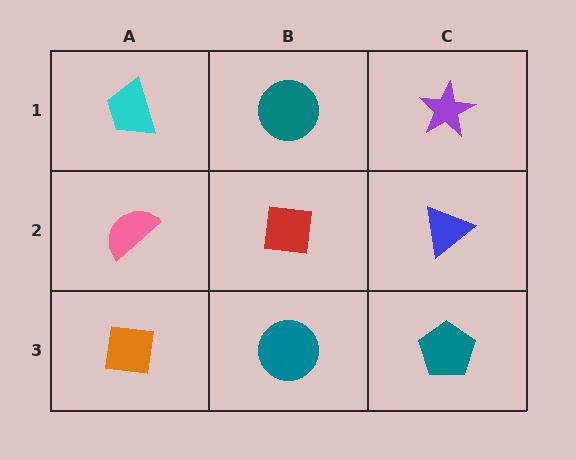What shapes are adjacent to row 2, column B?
A teal circle (row 1, column B), a teal circle (row 3, column B), a pink semicircle (row 2, column A), a blue triangle (row 2, column C).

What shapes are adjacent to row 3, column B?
A red square (row 2, column B), an orange square (row 3, column A), a teal pentagon (row 3, column C).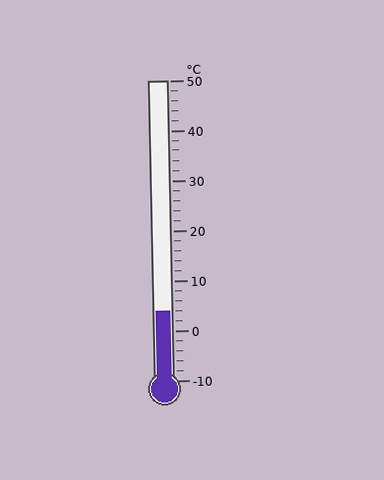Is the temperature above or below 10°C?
The temperature is below 10°C.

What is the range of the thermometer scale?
The thermometer scale ranges from -10°C to 50°C.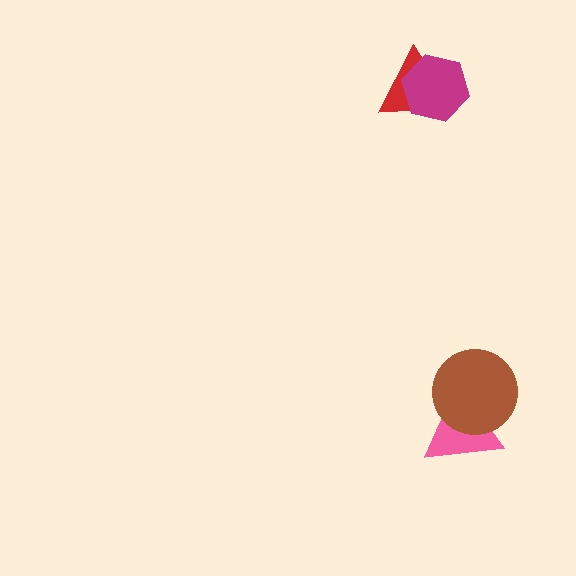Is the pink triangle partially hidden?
Yes, it is partially covered by another shape.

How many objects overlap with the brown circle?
1 object overlaps with the brown circle.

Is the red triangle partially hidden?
Yes, it is partially covered by another shape.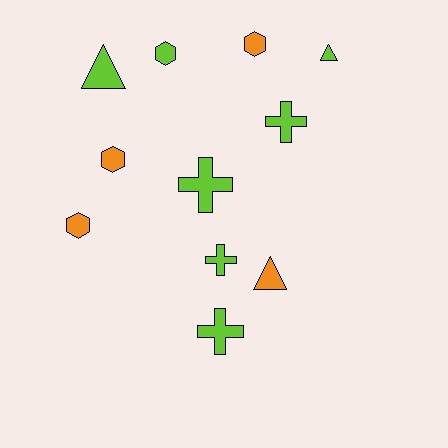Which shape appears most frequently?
Cross, with 4 objects.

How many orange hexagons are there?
There are 3 orange hexagons.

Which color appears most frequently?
Lime, with 7 objects.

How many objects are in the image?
There are 11 objects.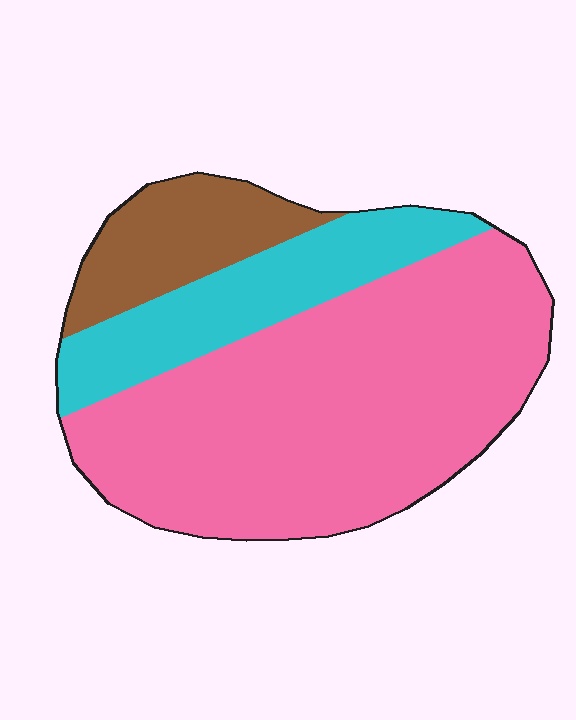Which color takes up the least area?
Brown, at roughly 15%.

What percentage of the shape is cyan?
Cyan covers around 20% of the shape.